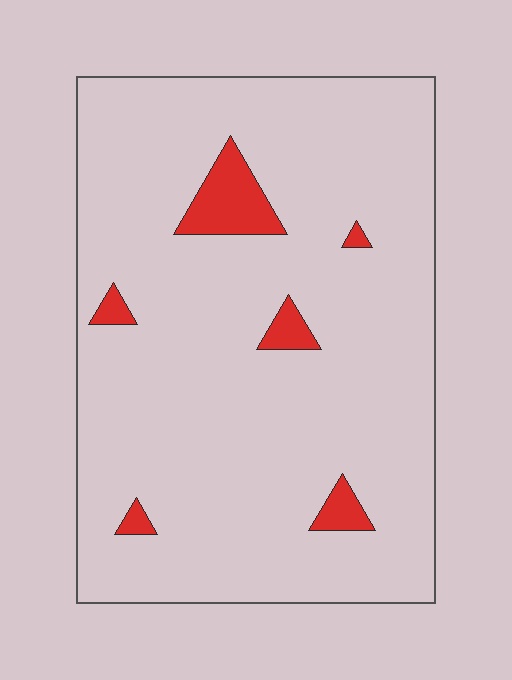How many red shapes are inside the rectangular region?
6.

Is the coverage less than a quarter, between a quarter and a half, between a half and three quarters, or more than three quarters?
Less than a quarter.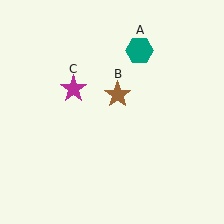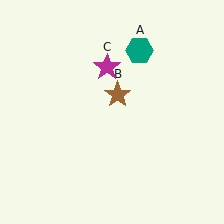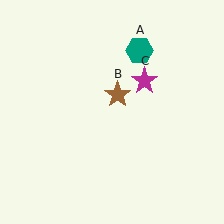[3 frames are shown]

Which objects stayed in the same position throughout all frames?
Teal hexagon (object A) and brown star (object B) remained stationary.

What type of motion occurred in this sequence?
The magenta star (object C) rotated clockwise around the center of the scene.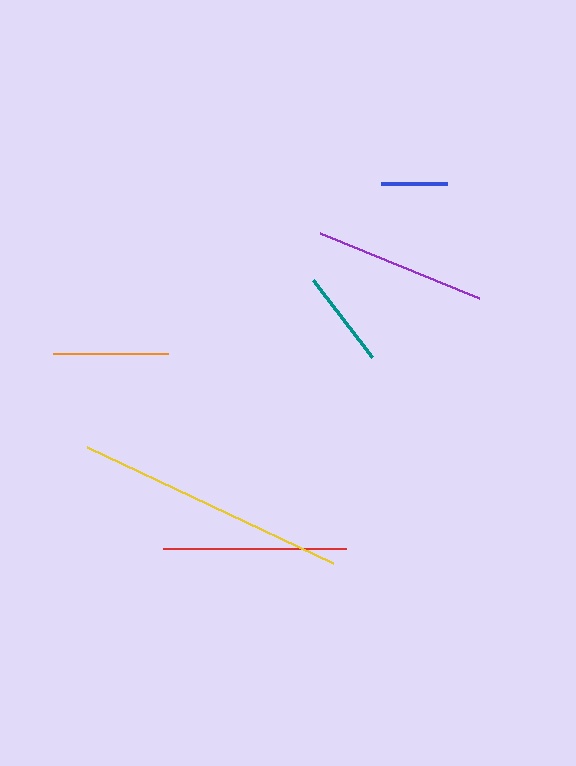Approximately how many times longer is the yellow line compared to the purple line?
The yellow line is approximately 1.6 times the length of the purple line.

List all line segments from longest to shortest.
From longest to shortest: yellow, red, purple, orange, teal, blue.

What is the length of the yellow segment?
The yellow segment is approximately 271 pixels long.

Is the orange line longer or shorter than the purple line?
The purple line is longer than the orange line.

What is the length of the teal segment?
The teal segment is approximately 97 pixels long.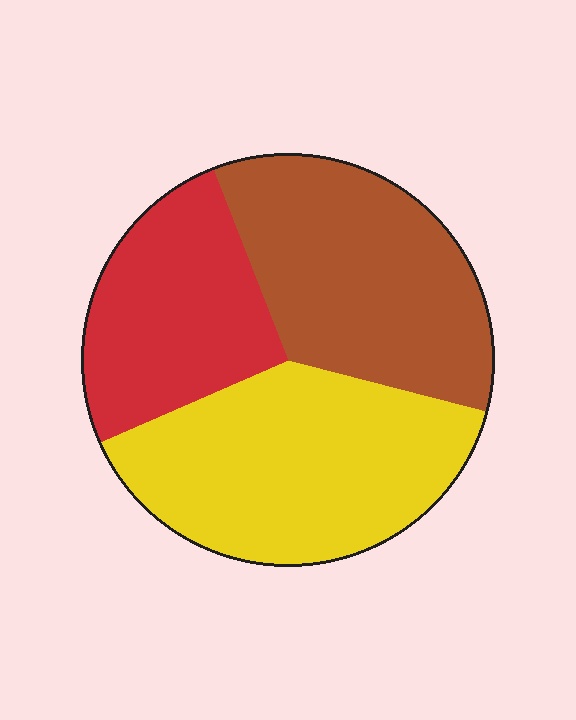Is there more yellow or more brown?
Yellow.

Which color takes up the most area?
Yellow, at roughly 40%.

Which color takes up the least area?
Red, at roughly 25%.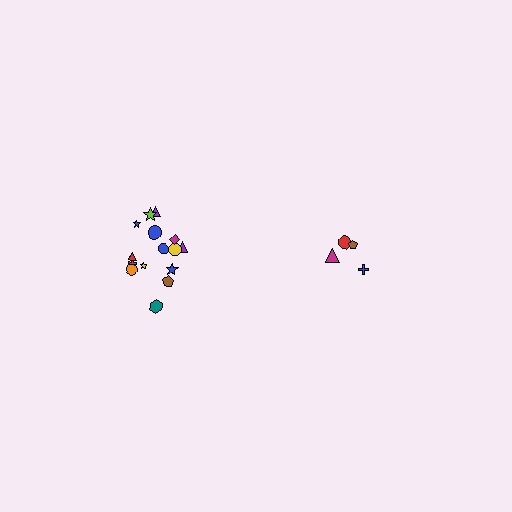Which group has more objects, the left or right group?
The left group.